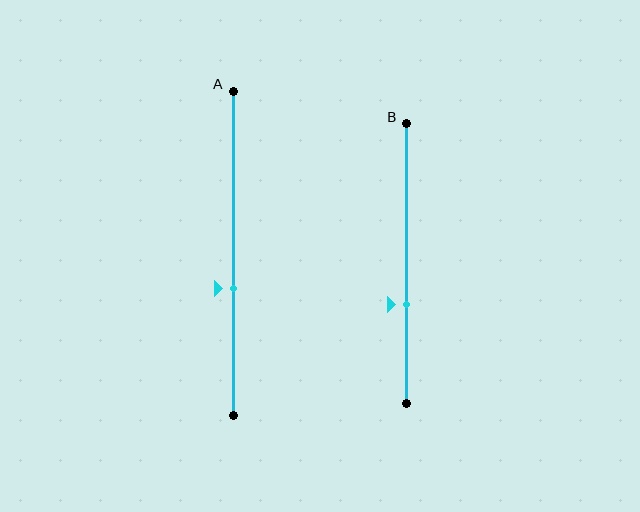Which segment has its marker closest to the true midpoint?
Segment A has its marker closest to the true midpoint.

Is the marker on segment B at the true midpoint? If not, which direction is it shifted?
No, the marker on segment B is shifted downward by about 15% of the segment length.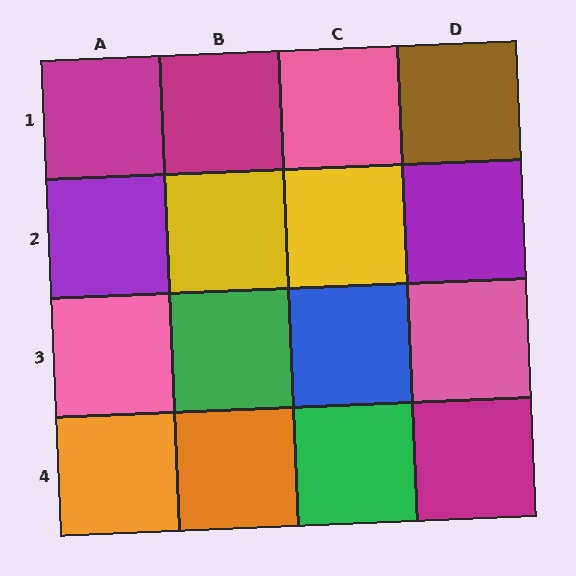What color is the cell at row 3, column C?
Blue.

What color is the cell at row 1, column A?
Magenta.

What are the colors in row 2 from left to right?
Purple, yellow, yellow, purple.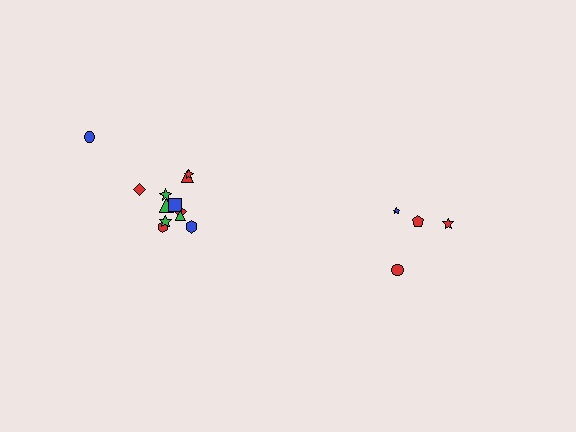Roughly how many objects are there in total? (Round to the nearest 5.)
Roughly 15 objects in total.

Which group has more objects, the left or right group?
The left group.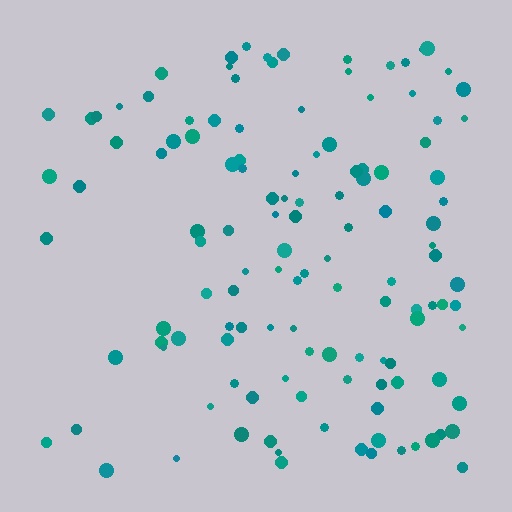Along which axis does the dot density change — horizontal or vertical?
Horizontal.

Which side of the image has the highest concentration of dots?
The right.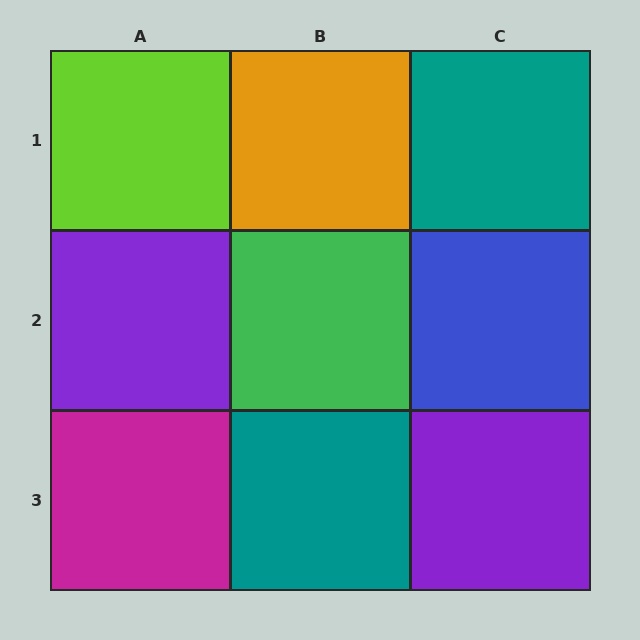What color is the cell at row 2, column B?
Green.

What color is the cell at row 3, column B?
Teal.